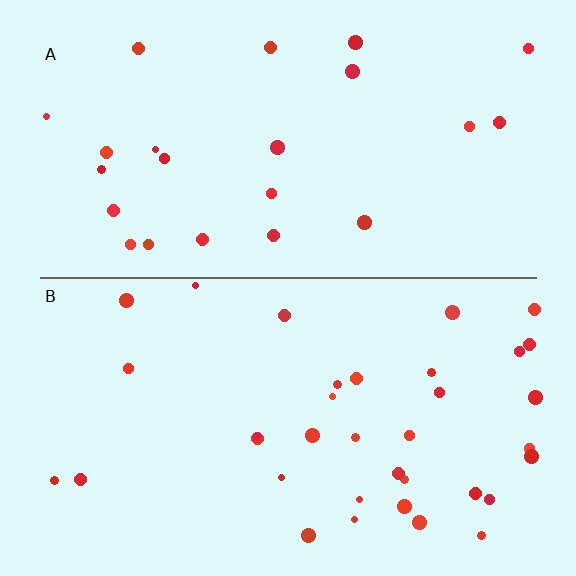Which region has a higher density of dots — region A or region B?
B (the bottom).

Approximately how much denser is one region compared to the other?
Approximately 1.6× — region B over region A.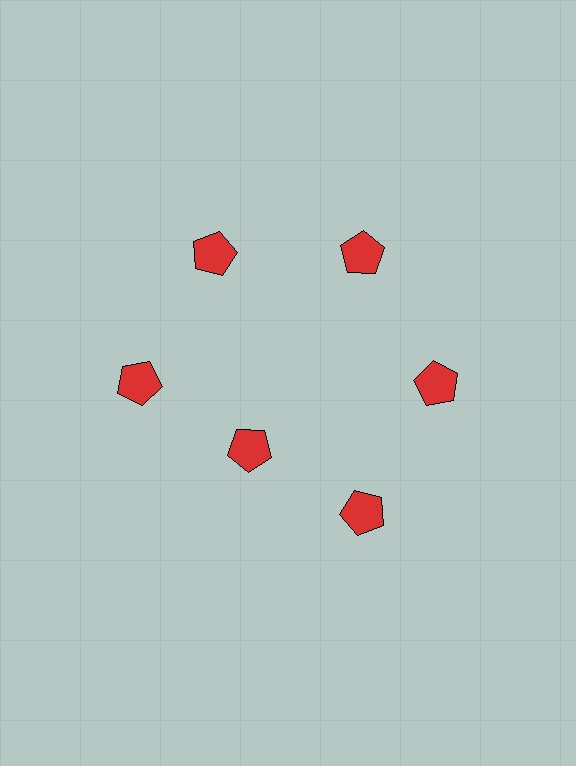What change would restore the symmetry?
The symmetry would be restored by moving it outward, back onto the ring so that all 6 pentagons sit at equal angles and equal distance from the center.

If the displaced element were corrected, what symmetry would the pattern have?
It would have 6-fold rotational symmetry — the pattern would map onto itself every 60 degrees.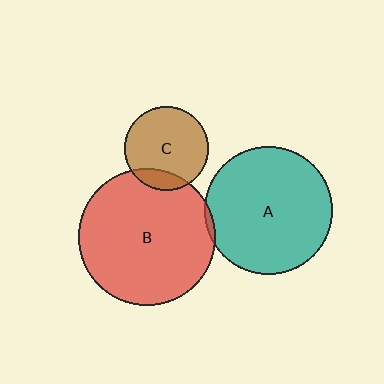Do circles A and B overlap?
Yes.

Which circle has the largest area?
Circle B (red).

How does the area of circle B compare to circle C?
Approximately 2.7 times.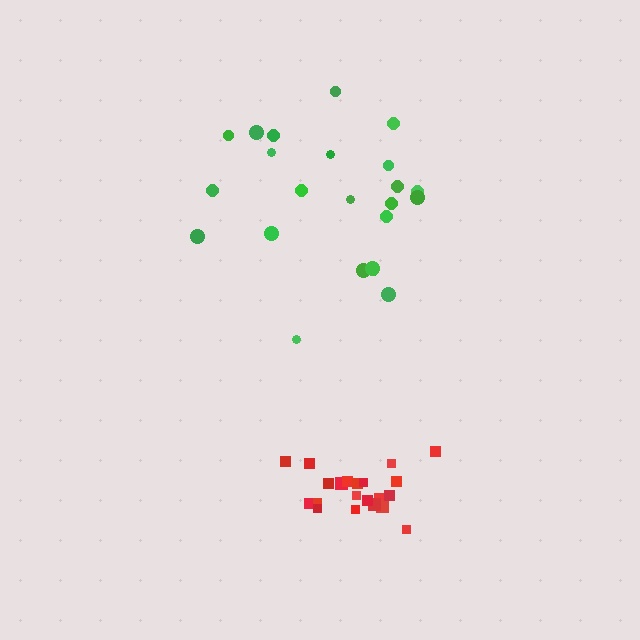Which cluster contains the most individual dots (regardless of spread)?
Green (23).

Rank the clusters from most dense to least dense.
red, green.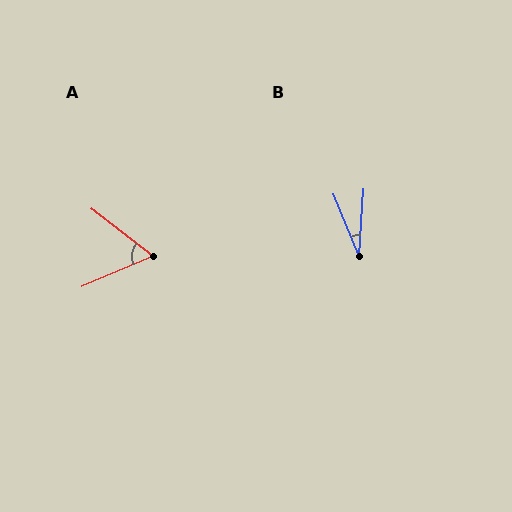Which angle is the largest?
A, at approximately 61 degrees.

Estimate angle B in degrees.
Approximately 25 degrees.